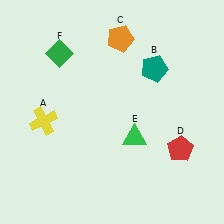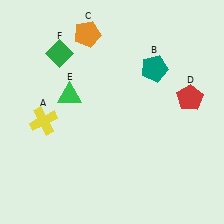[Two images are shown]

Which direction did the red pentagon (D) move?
The red pentagon (D) moved up.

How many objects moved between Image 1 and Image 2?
3 objects moved between the two images.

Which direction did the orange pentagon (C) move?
The orange pentagon (C) moved left.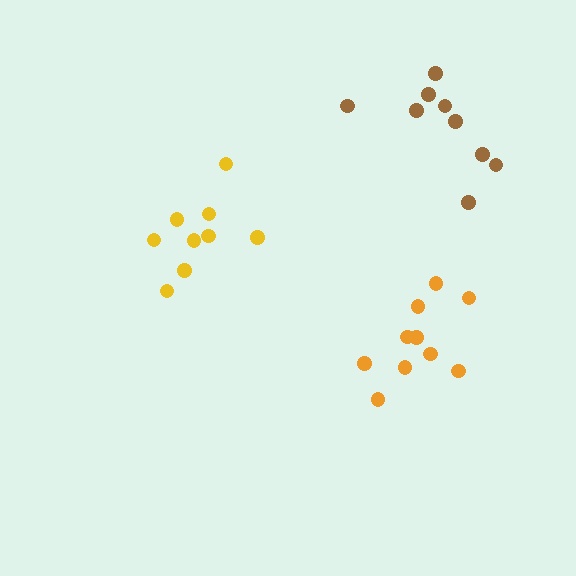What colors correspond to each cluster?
The clusters are colored: yellow, orange, brown.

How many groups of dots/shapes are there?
There are 3 groups.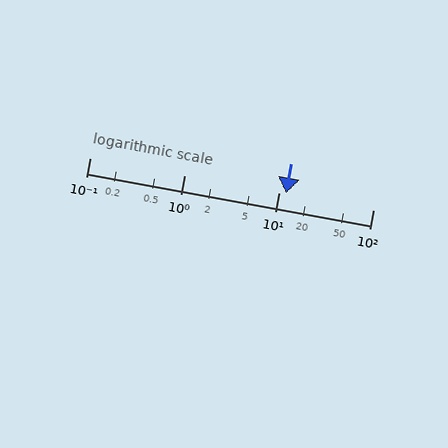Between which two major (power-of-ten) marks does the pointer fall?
The pointer is between 10 and 100.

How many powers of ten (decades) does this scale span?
The scale spans 3 decades, from 0.1 to 100.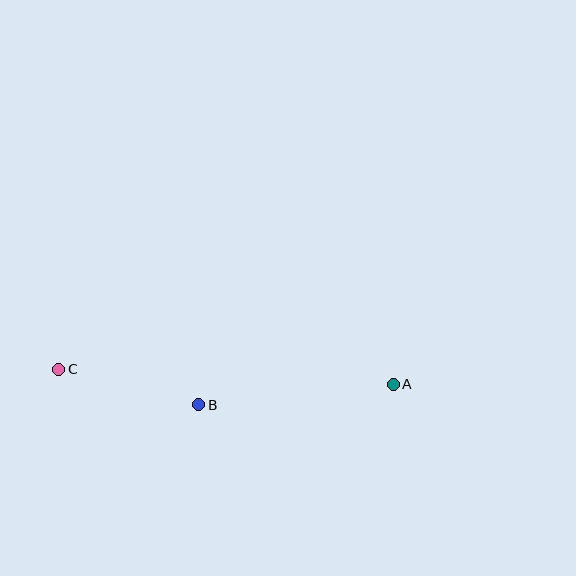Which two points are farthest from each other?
Points A and C are farthest from each other.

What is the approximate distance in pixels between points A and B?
The distance between A and B is approximately 195 pixels.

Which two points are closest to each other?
Points B and C are closest to each other.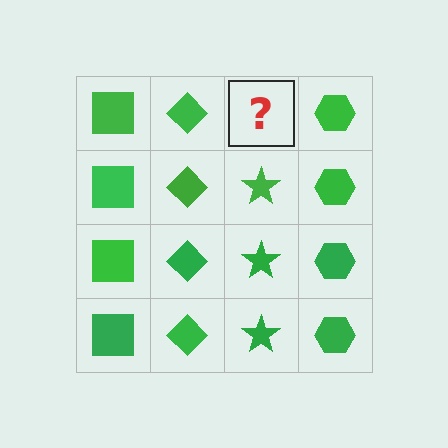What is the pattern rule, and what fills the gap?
The rule is that each column has a consistent shape. The gap should be filled with a green star.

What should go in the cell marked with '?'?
The missing cell should contain a green star.